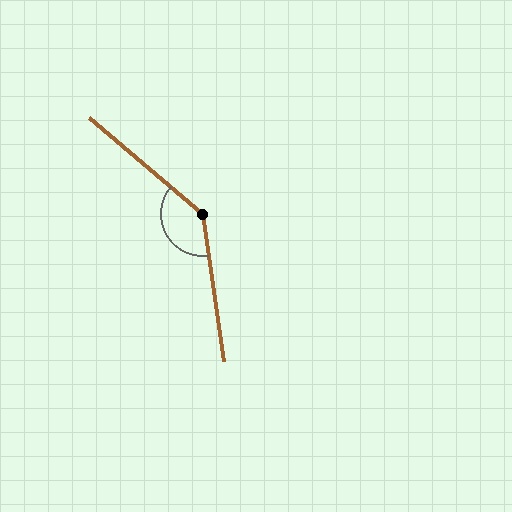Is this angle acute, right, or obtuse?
It is obtuse.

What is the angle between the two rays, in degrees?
Approximately 138 degrees.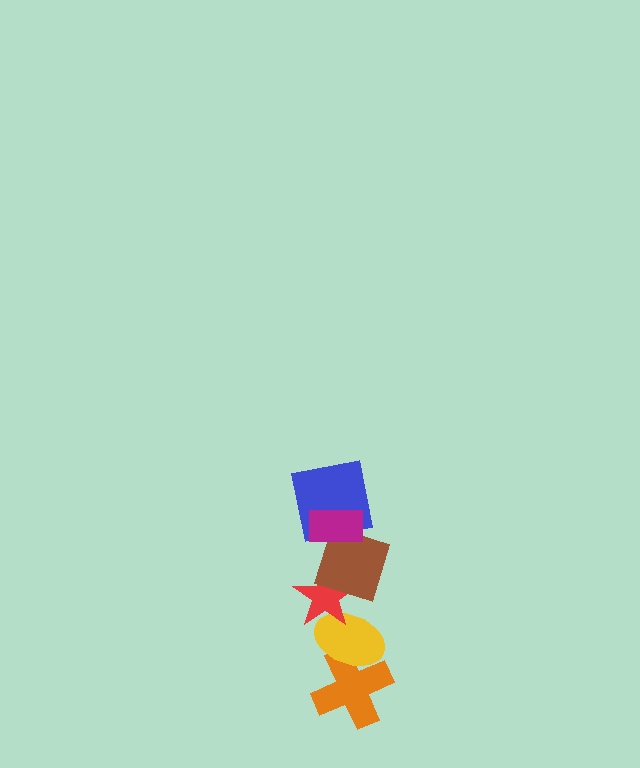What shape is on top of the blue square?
The magenta rectangle is on top of the blue square.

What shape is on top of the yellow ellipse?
The red star is on top of the yellow ellipse.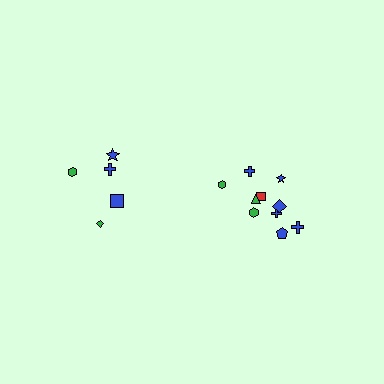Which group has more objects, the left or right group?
The right group.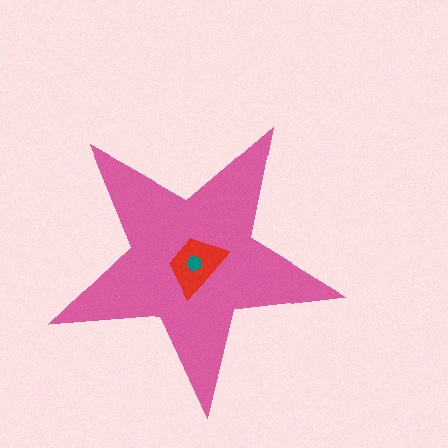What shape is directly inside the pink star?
The red trapezoid.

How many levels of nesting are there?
3.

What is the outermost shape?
The pink star.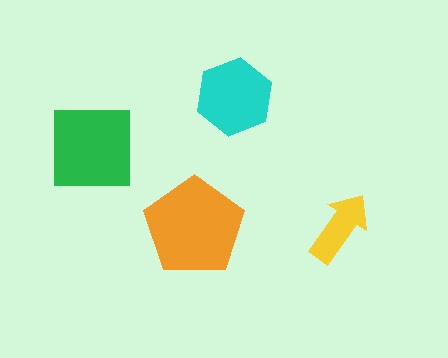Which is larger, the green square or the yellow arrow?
The green square.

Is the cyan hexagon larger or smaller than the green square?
Smaller.